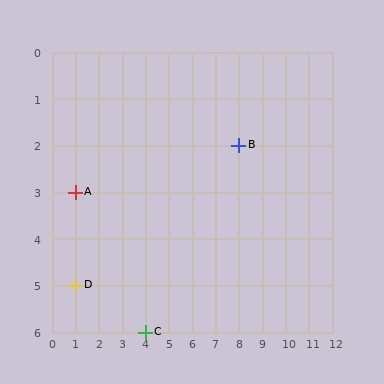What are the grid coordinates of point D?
Point D is at grid coordinates (1, 5).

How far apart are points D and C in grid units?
Points D and C are 3 columns and 1 row apart (about 3.2 grid units diagonally).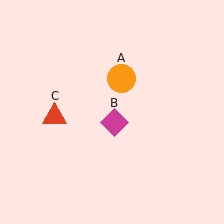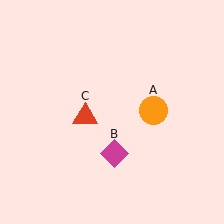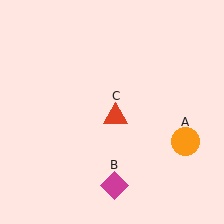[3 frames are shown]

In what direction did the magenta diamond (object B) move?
The magenta diamond (object B) moved down.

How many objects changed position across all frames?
3 objects changed position: orange circle (object A), magenta diamond (object B), red triangle (object C).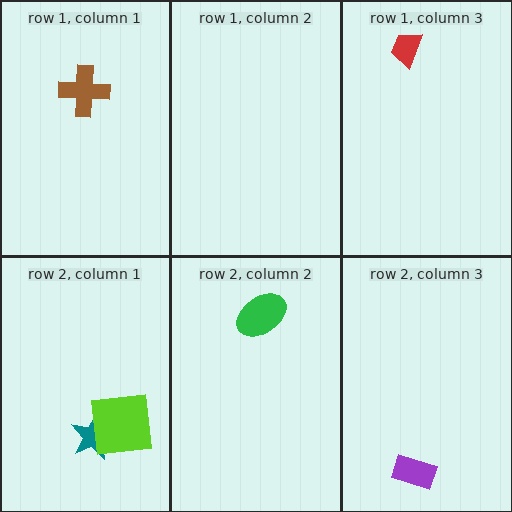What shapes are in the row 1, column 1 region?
The brown cross.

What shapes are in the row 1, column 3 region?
The red trapezoid.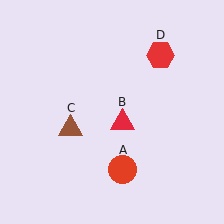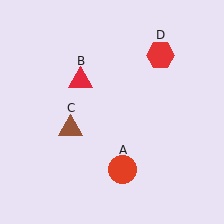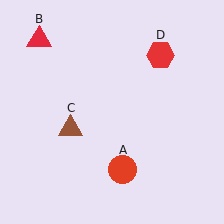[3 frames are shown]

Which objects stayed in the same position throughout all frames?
Red circle (object A) and brown triangle (object C) and red hexagon (object D) remained stationary.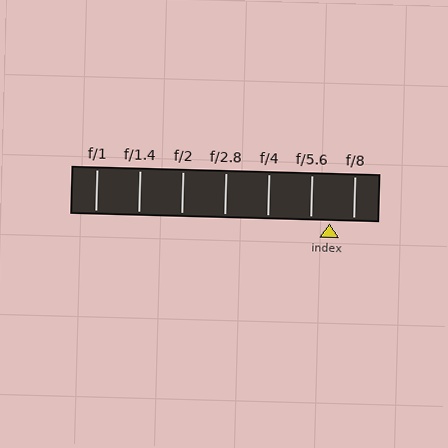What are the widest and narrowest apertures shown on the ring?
The widest aperture shown is f/1 and the narrowest is f/8.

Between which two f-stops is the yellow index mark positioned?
The index mark is between f/5.6 and f/8.